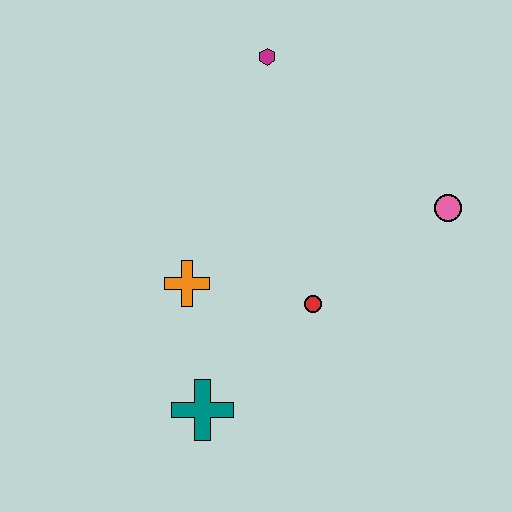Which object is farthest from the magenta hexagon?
The teal cross is farthest from the magenta hexagon.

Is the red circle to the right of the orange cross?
Yes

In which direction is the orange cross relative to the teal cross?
The orange cross is above the teal cross.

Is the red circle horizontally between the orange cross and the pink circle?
Yes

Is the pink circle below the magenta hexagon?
Yes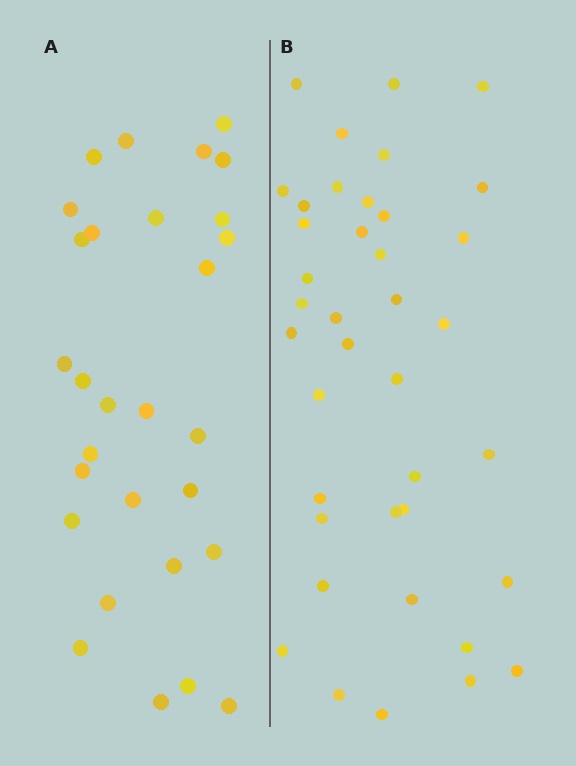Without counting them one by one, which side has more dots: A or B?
Region B (the right region) has more dots.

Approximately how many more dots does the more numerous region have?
Region B has roughly 10 or so more dots than region A.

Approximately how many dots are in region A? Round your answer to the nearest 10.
About 30 dots. (The exact count is 29, which rounds to 30.)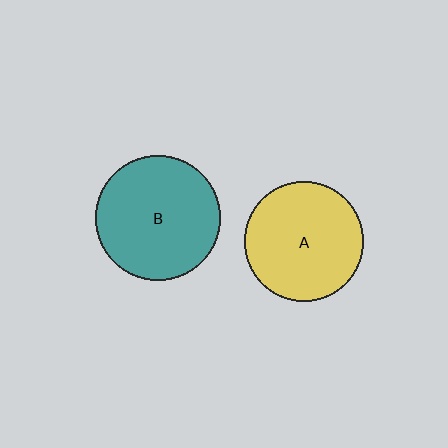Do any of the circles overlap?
No, none of the circles overlap.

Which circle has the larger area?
Circle B (teal).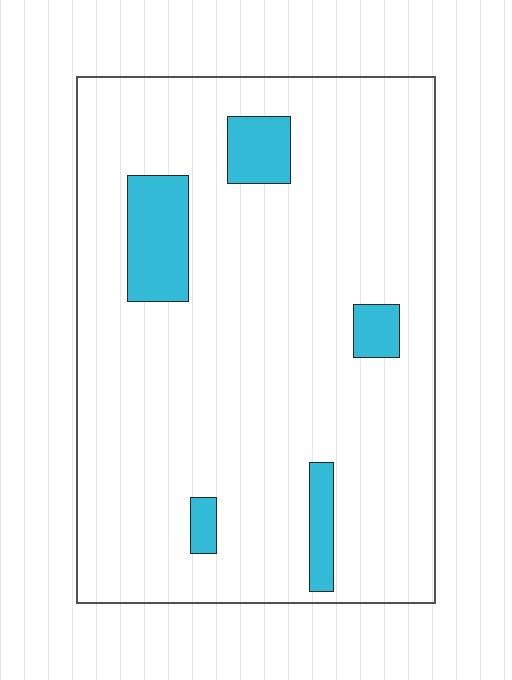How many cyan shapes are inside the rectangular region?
5.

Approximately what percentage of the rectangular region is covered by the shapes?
Approximately 10%.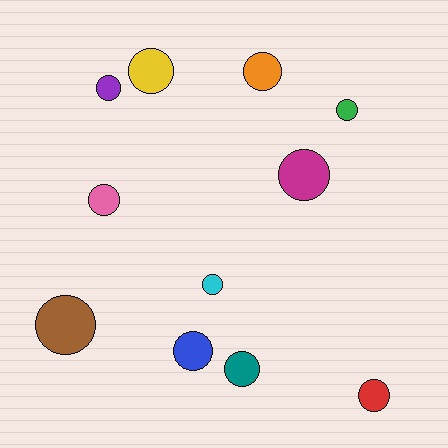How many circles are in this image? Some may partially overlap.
There are 11 circles.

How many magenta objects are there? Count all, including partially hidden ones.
There is 1 magenta object.